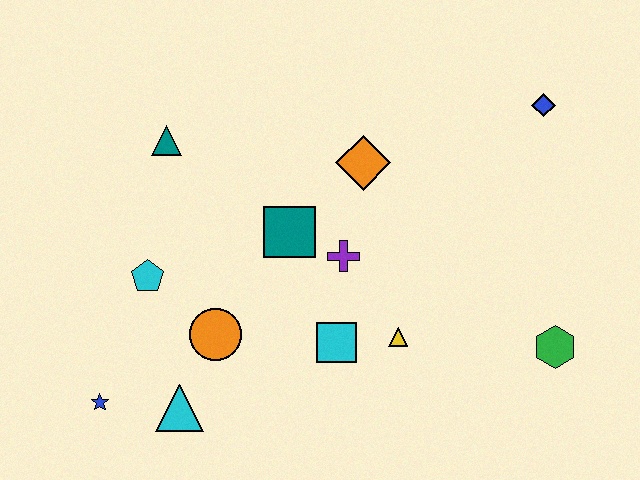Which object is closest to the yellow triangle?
The cyan square is closest to the yellow triangle.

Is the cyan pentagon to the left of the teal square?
Yes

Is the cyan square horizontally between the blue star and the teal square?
No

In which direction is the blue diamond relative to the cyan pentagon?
The blue diamond is to the right of the cyan pentagon.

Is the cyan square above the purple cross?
No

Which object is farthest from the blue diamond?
The blue star is farthest from the blue diamond.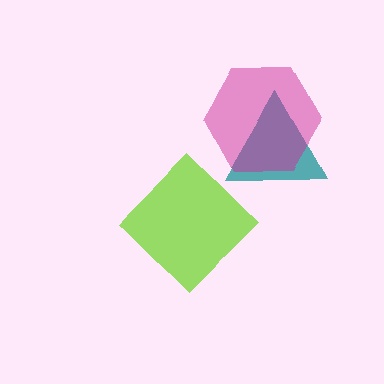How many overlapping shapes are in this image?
There are 3 overlapping shapes in the image.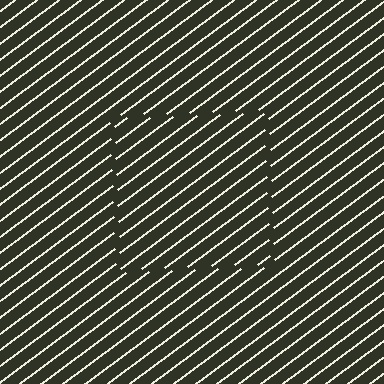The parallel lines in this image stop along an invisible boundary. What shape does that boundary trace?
An illusory square. The interior of the shape contains the same grating, shifted by half a period — the contour is defined by the phase discontinuity where line-ends from the inner and outer gratings abut.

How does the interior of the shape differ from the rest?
The interior of the shape contains the same grating, shifted by half a period — the contour is defined by the phase discontinuity where line-ends from the inner and outer gratings abut.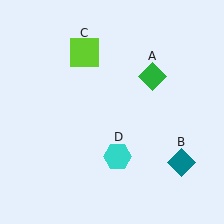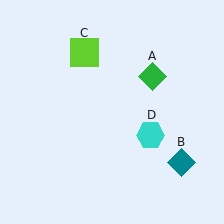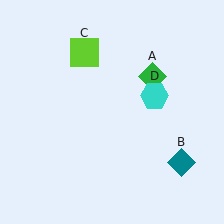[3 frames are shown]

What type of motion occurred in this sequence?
The cyan hexagon (object D) rotated counterclockwise around the center of the scene.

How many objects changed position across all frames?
1 object changed position: cyan hexagon (object D).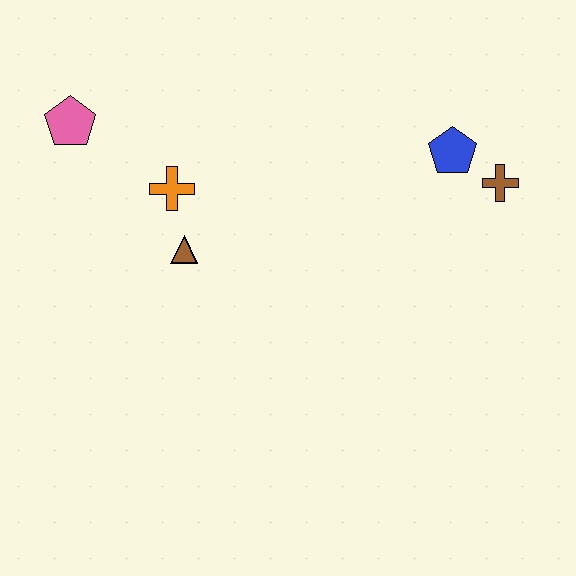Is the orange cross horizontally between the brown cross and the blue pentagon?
No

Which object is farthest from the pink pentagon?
The brown cross is farthest from the pink pentagon.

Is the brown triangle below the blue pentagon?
Yes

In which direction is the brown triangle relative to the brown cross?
The brown triangle is to the left of the brown cross.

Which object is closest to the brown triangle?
The orange cross is closest to the brown triangle.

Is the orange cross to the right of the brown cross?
No